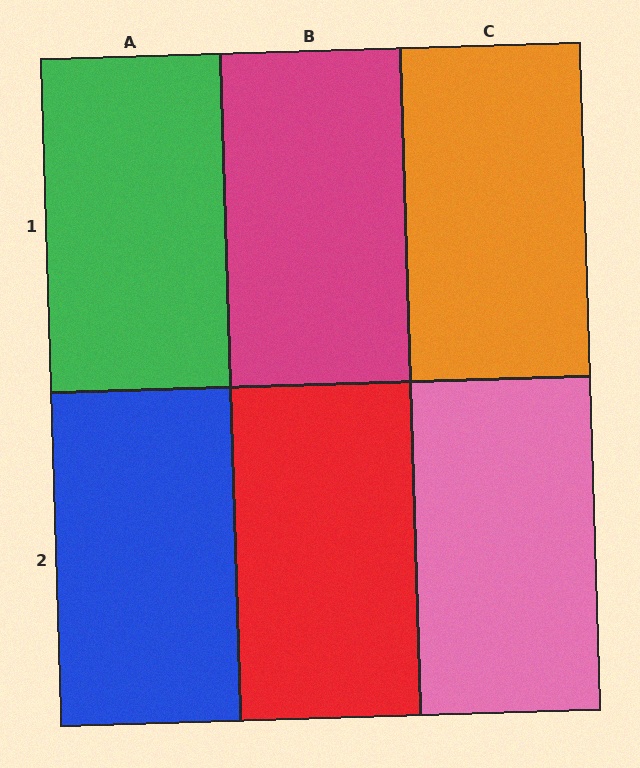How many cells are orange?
1 cell is orange.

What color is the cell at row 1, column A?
Green.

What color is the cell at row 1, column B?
Magenta.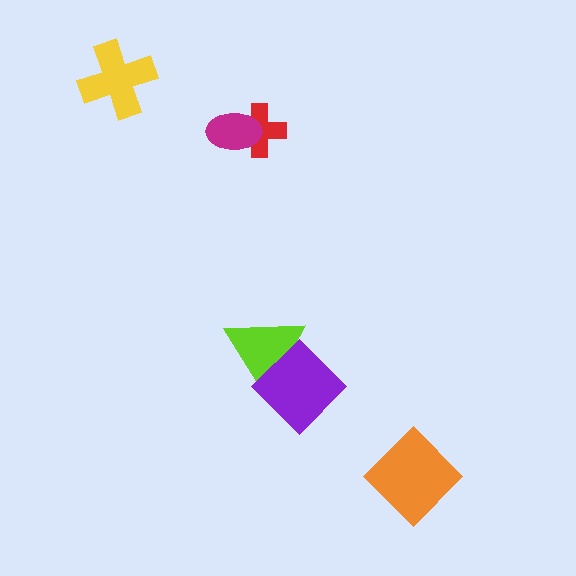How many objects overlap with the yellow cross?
0 objects overlap with the yellow cross.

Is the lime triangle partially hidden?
Yes, it is partially covered by another shape.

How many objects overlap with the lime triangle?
1 object overlaps with the lime triangle.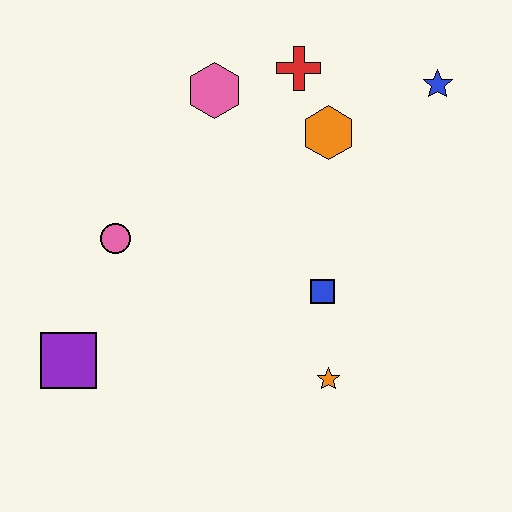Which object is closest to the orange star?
The blue square is closest to the orange star.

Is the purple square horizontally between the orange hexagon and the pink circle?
No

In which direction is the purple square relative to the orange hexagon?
The purple square is to the left of the orange hexagon.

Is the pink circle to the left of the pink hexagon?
Yes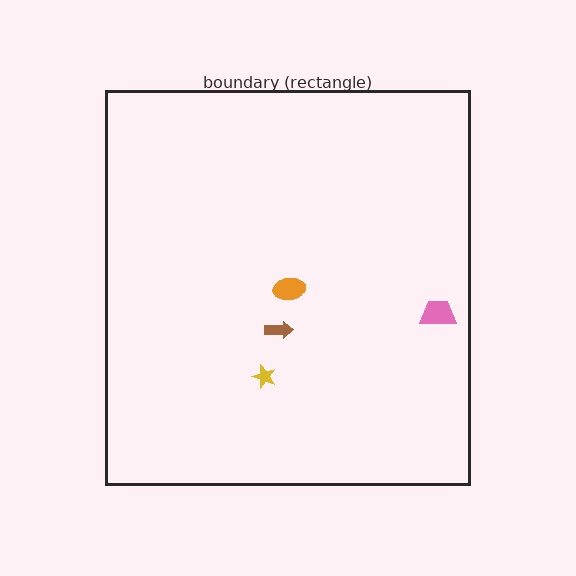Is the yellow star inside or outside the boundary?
Inside.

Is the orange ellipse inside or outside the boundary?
Inside.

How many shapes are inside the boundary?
4 inside, 0 outside.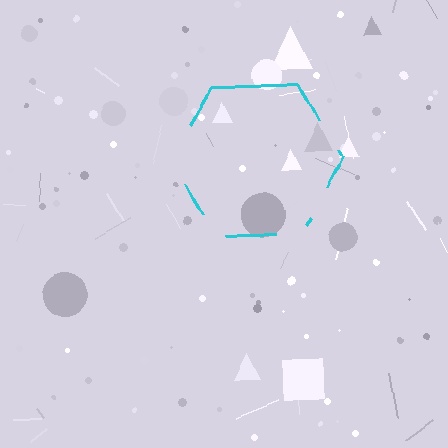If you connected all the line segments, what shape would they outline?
They would outline a hexagon.